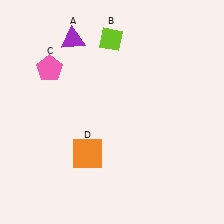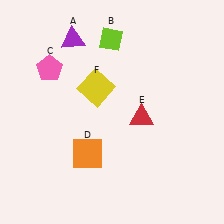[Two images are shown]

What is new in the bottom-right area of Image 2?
A red triangle (E) was added in the bottom-right area of Image 2.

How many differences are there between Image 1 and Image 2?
There are 2 differences between the two images.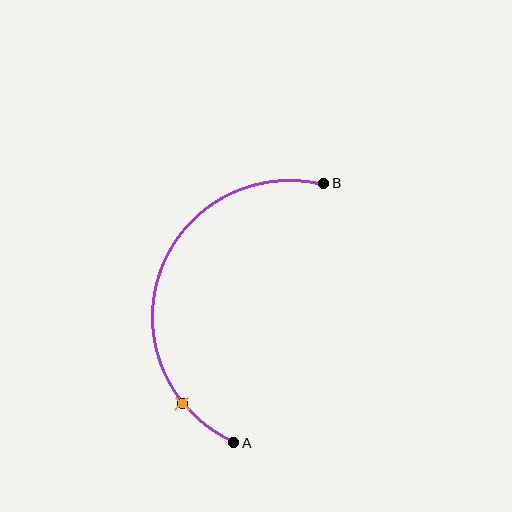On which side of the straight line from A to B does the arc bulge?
The arc bulges to the left of the straight line connecting A and B.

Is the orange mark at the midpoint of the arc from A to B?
No. The orange mark lies on the arc but is closer to endpoint A. The arc midpoint would be at the point on the curve equidistant along the arc from both A and B.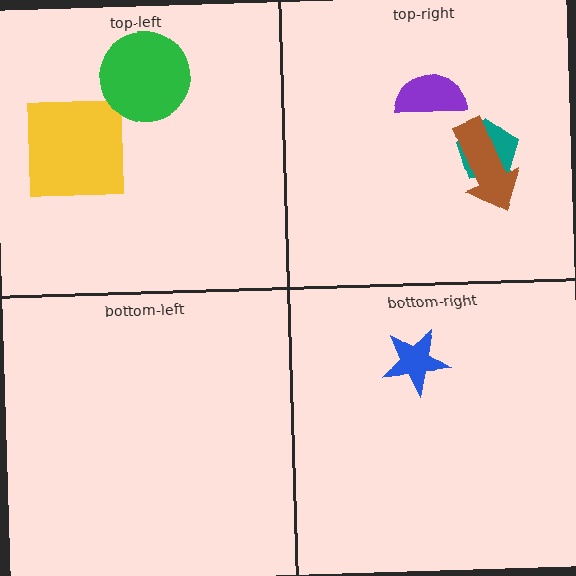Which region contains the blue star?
The bottom-right region.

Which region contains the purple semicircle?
The top-right region.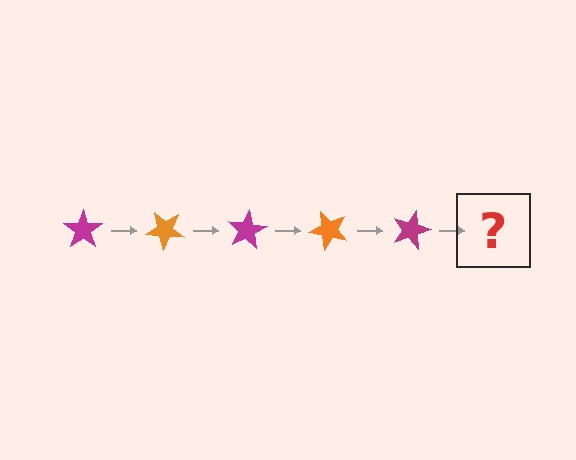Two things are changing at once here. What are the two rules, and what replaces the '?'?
The two rules are that it rotates 40 degrees each step and the color cycles through magenta and orange. The '?' should be an orange star, rotated 200 degrees from the start.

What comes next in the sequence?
The next element should be an orange star, rotated 200 degrees from the start.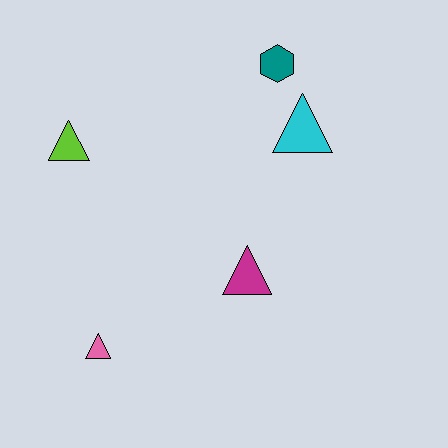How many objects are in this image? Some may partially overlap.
There are 5 objects.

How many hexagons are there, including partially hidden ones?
There is 1 hexagon.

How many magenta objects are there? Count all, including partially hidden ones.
There is 1 magenta object.